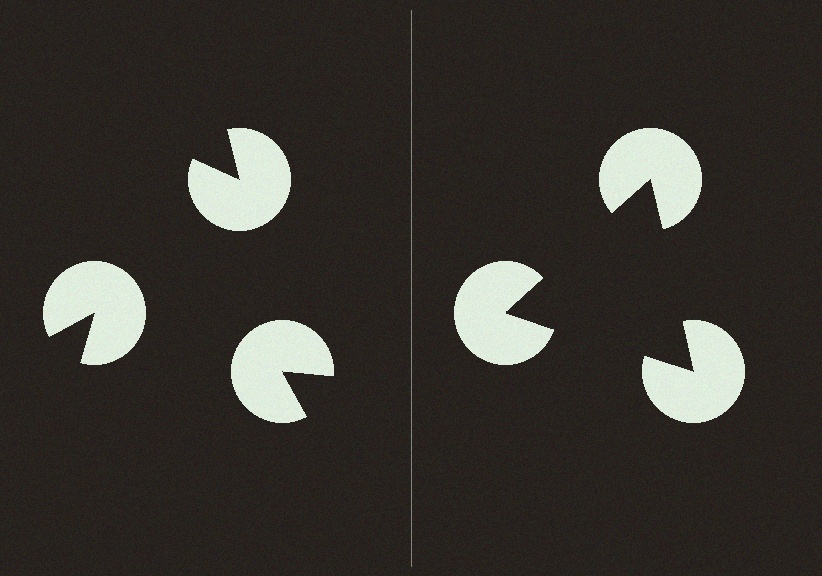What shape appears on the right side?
An illusory triangle.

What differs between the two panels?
The pac-man discs are positioned identically on both sides; only the wedge orientations differ. On the right they align to a triangle; on the left they are misaligned.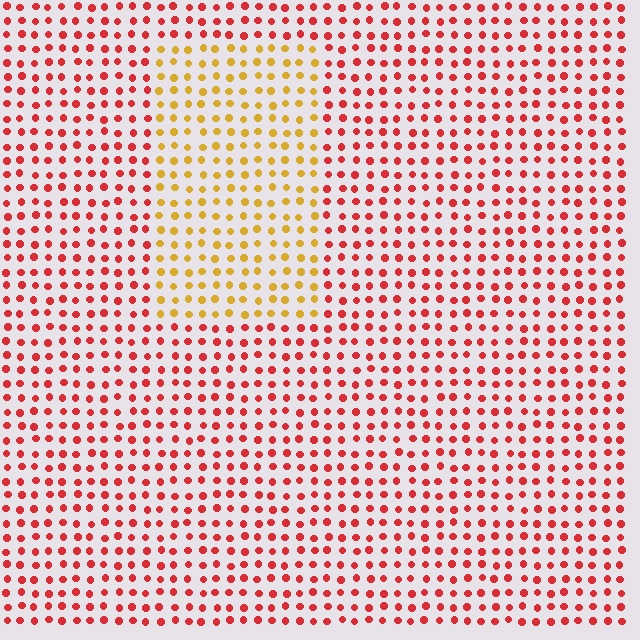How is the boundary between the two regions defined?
The boundary is defined purely by a slight shift in hue (about 48 degrees). Spacing, size, and orientation are identical on both sides.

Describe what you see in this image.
The image is filled with small red elements in a uniform arrangement. A rectangle-shaped region is visible where the elements are tinted to a slightly different hue, forming a subtle color boundary.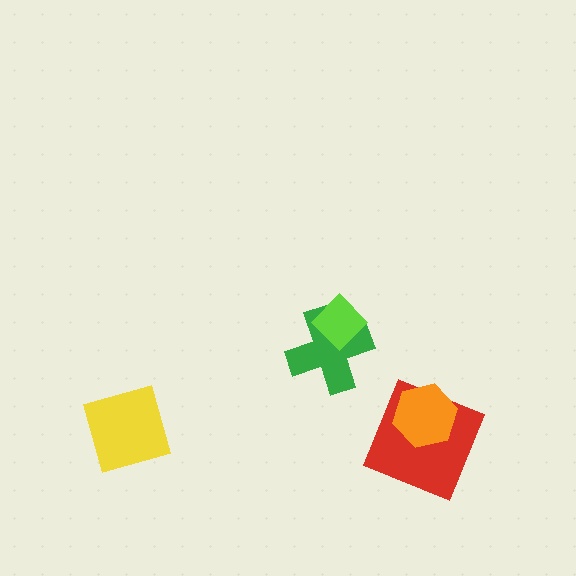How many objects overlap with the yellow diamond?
0 objects overlap with the yellow diamond.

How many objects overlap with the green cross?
1 object overlaps with the green cross.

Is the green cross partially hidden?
Yes, it is partially covered by another shape.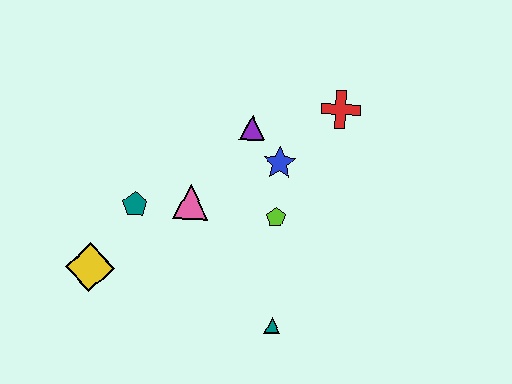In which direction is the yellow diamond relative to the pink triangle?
The yellow diamond is to the left of the pink triangle.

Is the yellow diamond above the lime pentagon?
No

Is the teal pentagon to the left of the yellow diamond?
No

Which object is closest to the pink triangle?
The teal pentagon is closest to the pink triangle.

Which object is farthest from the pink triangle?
The red cross is farthest from the pink triangle.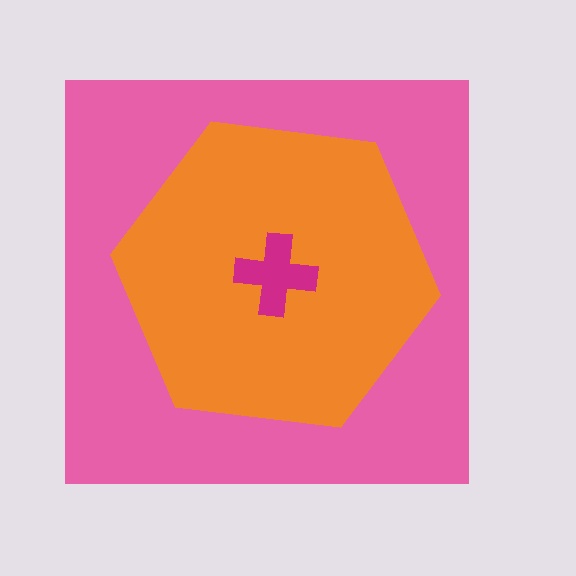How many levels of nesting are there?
3.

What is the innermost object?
The magenta cross.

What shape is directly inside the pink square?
The orange hexagon.